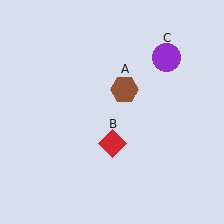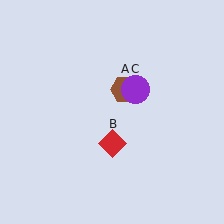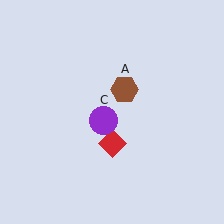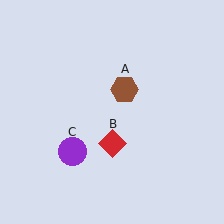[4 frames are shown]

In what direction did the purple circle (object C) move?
The purple circle (object C) moved down and to the left.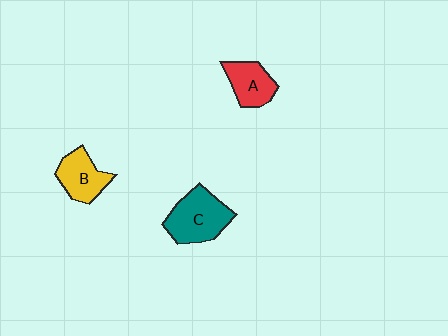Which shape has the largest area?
Shape C (teal).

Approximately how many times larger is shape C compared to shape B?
Approximately 1.4 times.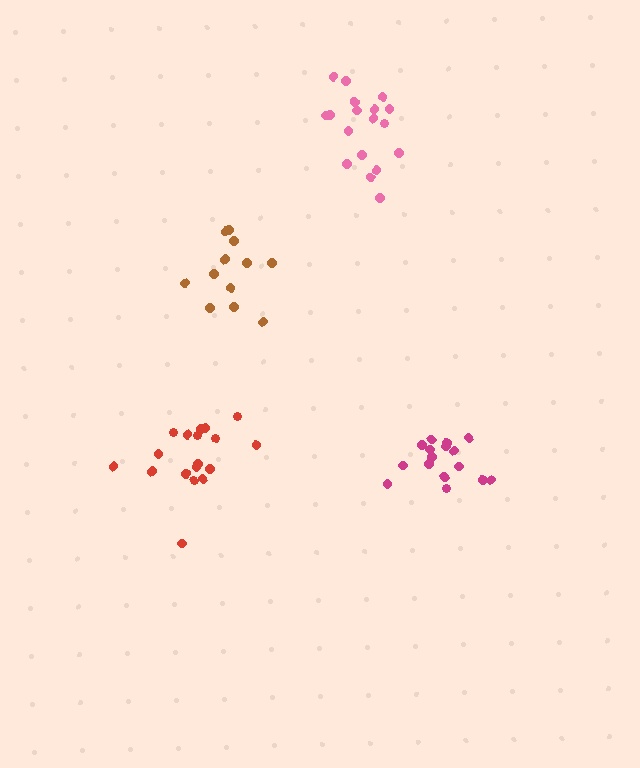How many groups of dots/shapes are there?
There are 4 groups.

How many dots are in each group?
Group 1: 16 dots, Group 2: 18 dots, Group 3: 12 dots, Group 4: 18 dots (64 total).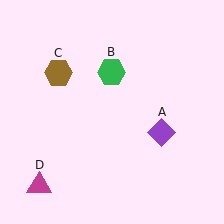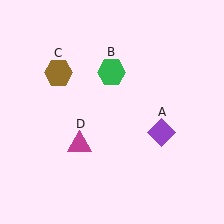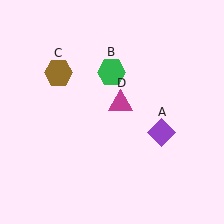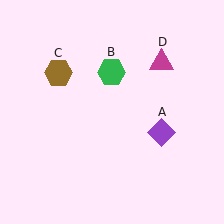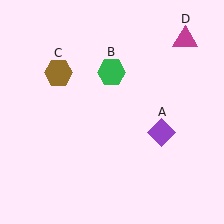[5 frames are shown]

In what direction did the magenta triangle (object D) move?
The magenta triangle (object D) moved up and to the right.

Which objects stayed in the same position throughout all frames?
Purple diamond (object A) and green hexagon (object B) and brown hexagon (object C) remained stationary.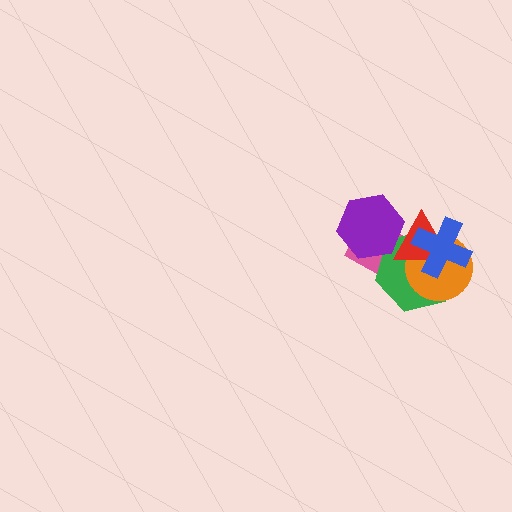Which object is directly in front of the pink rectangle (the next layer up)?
The green hexagon is directly in front of the pink rectangle.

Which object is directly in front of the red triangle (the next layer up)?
The purple hexagon is directly in front of the red triangle.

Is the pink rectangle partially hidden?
Yes, it is partially covered by another shape.